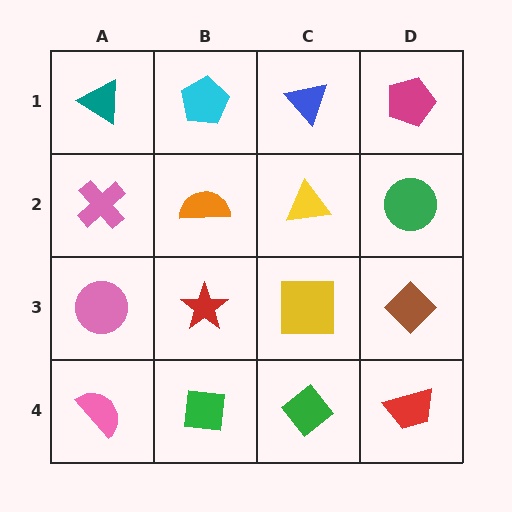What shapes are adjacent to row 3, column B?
An orange semicircle (row 2, column B), a green square (row 4, column B), a pink circle (row 3, column A), a yellow square (row 3, column C).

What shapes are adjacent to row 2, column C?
A blue triangle (row 1, column C), a yellow square (row 3, column C), an orange semicircle (row 2, column B), a green circle (row 2, column D).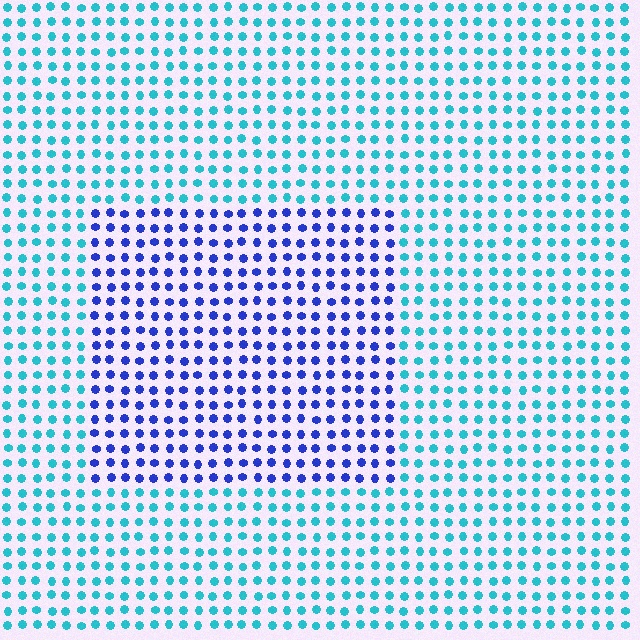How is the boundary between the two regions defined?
The boundary is defined purely by a slight shift in hue (about 50 degrees). Spacing, size, and orientation are identical on both sides.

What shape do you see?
I see a rectangle.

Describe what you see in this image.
The image is filled with small cyan elements in a uniform arrangement. A rectangle-shaped region is visible where the elements are tinted to a slightly different hue, forming a subtle color boundary.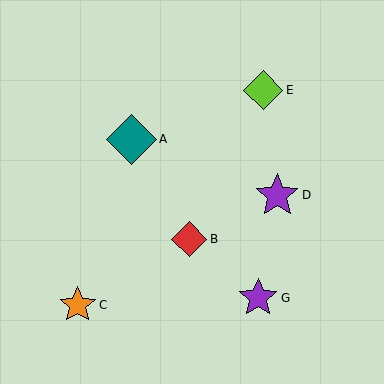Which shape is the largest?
The teal diamond (labeled A) is the largest.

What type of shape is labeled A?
Shape A is a teal diamond.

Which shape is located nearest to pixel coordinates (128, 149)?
The teal diamond (labeled A) at (132, 139) is nearest to that location.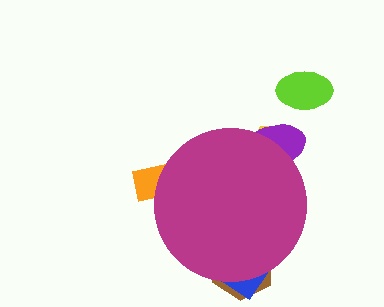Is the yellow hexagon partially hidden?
Yes, the yellow hexagon is partially hidden behind the magenta circle.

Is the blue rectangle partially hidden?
Yes, the blue rectangle is partially hidden behind the magenta circle.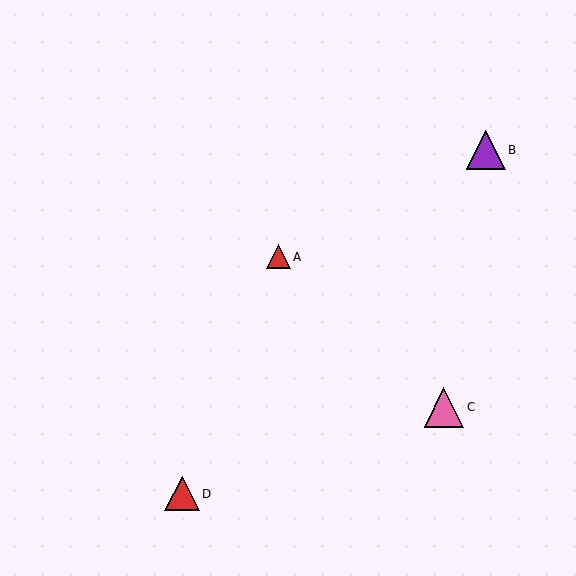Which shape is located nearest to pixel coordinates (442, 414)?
The pink triangle (labeled C) at (444, 407) is nearest to that location.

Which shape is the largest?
The pink triangle (labeled C) is the largest.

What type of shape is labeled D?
Shape D is a red triangle.